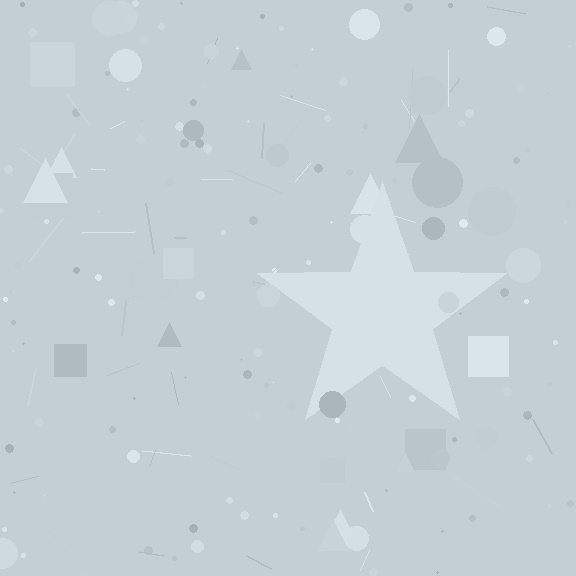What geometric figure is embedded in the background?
A star is embedded in the background.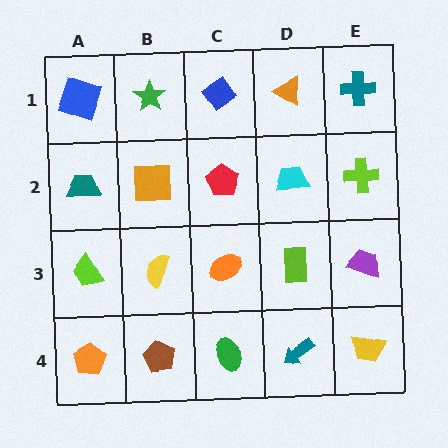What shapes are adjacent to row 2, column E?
A teal cross (row 1, column E), a purple trapezoid (row 3, column E), a cyan trapezoid (row 2, column D).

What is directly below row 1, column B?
An orange square.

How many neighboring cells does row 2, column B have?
4.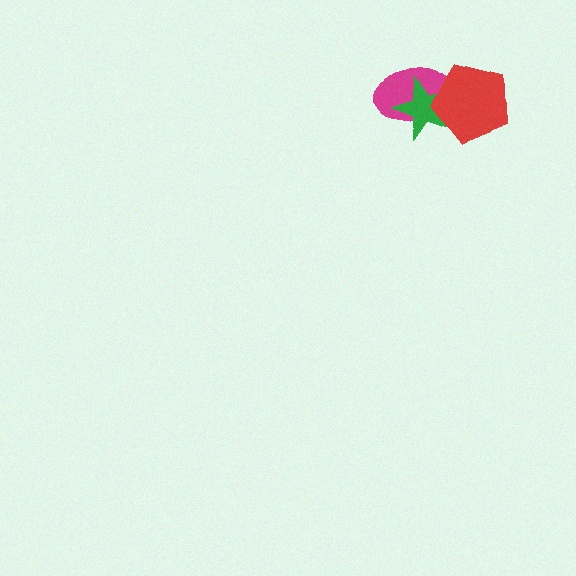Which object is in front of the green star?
The red pentagon is in front of the green star.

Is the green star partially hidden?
Yes, it is partially covered by another shape.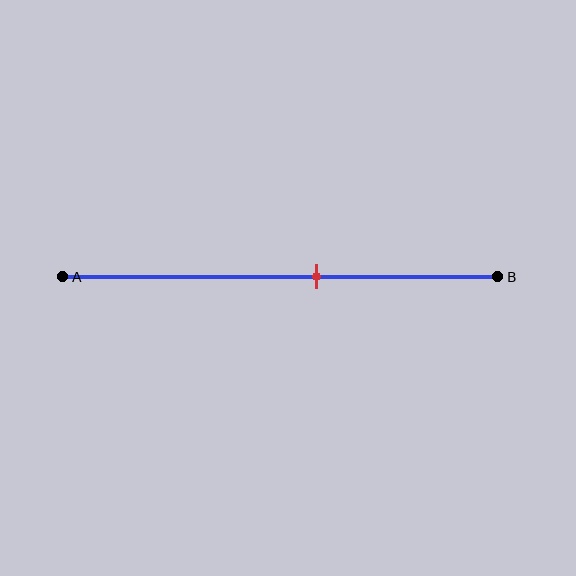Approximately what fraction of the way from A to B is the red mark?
The red mark is approximately 60% of the way from A to B.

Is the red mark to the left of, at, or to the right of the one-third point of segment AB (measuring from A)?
The red mark is to the right of the one-third point of segment AB.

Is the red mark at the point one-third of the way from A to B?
No, the mark is at about 60% from A, not at the 33% one-third point.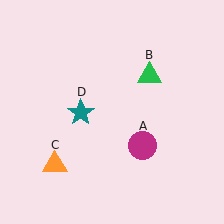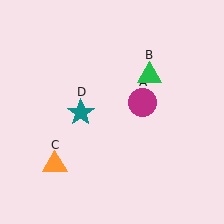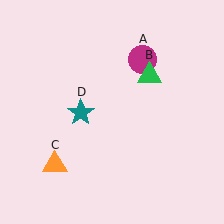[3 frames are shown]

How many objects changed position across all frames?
1 object changed position: magenta circle (object A).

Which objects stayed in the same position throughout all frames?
Green triangle (object B) and orange triangle (object C) and teal star (object D) remained stationary.